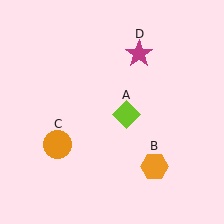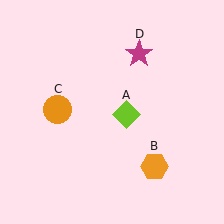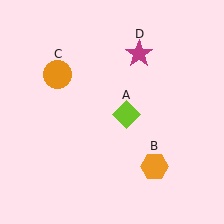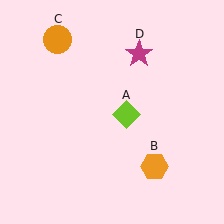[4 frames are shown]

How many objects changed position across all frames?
1 object changed position: orange circle (object C).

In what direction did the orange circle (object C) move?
The orange circle (object C) moved up.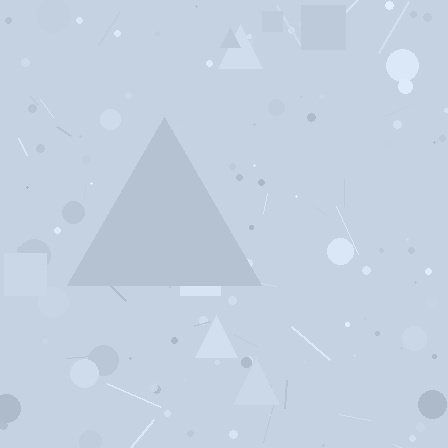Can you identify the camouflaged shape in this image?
The camouflaged shape is a triangle.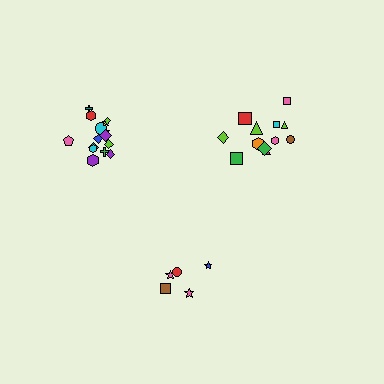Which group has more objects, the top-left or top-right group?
The top-left group.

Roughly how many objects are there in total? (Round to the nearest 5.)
Roughly 30 objects in total.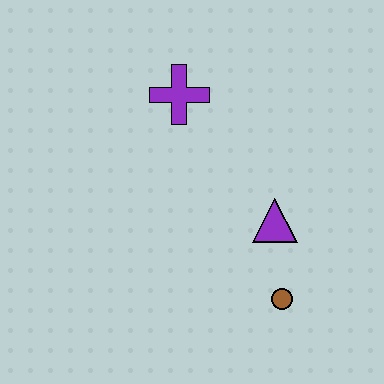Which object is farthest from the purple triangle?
The purple cross is farthest from the purple triangle.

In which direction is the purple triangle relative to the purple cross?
The purple triangle is below the purple cross.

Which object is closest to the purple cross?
The purple triangle is closest to the purple cross.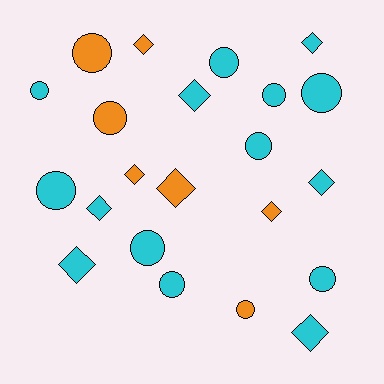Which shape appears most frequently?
Circle, with 12 objects.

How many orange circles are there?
There are 3 orange circles.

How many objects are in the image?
There are 22 objects.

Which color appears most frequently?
Cyan, with 15 objects.